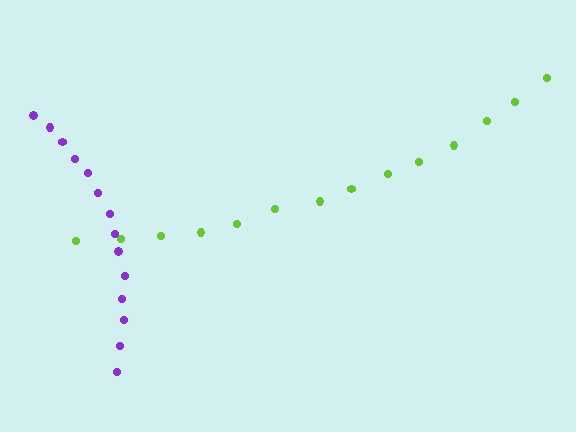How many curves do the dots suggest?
There are 2 distinct paths.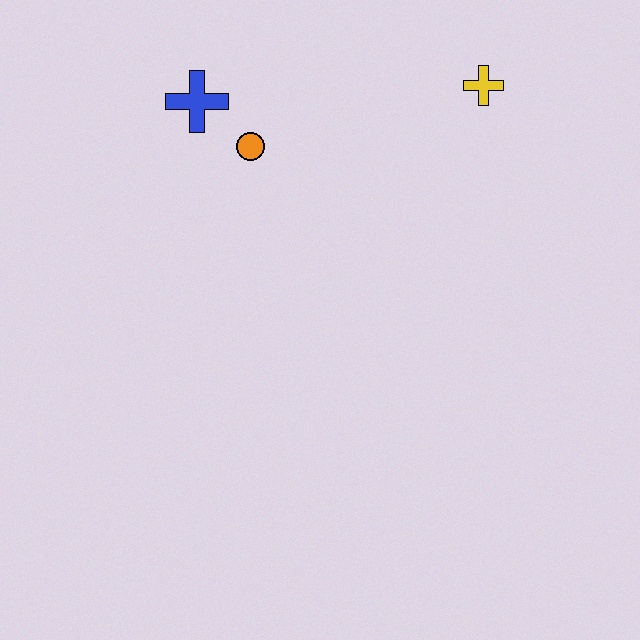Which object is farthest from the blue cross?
The yellow cross is farthest from the blue cross.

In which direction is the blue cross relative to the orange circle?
The blue cross is to the left of the orange circle.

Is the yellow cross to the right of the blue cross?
Yes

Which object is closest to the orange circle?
The blue cross is closest to the orange circle.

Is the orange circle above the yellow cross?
No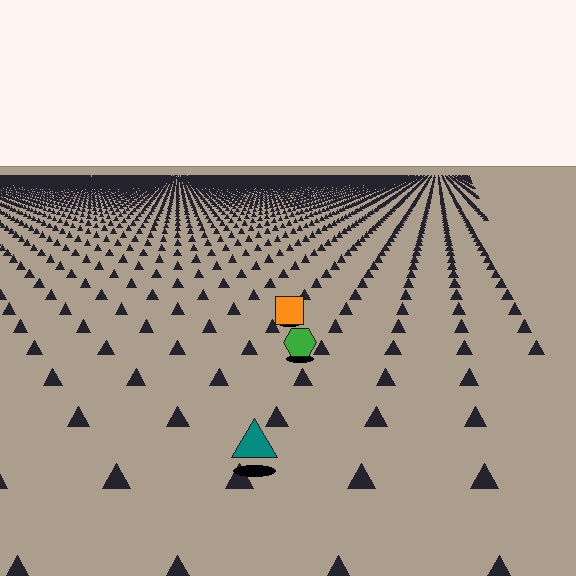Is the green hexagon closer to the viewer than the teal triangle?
No. The teal triangle is closer — you can tell from the texture gradient: the ground texture is coarser near it.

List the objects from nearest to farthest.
From nearest to farthest: the teal triangle, the green hexagon, the orange square.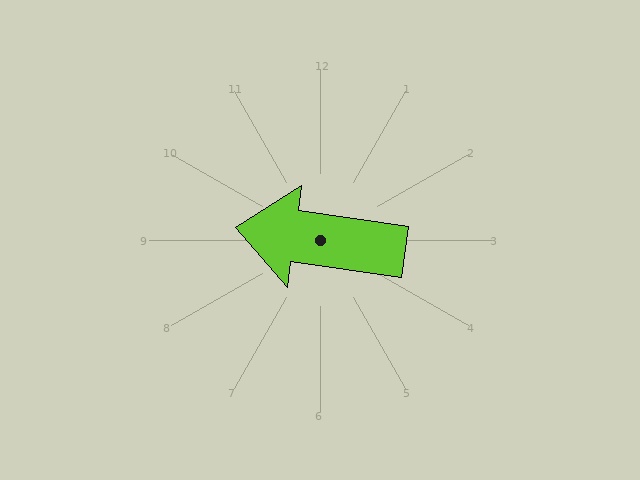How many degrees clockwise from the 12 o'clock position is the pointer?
Approximately 278 degrees.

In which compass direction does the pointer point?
West.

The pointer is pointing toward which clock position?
Roughly 9 o'clock.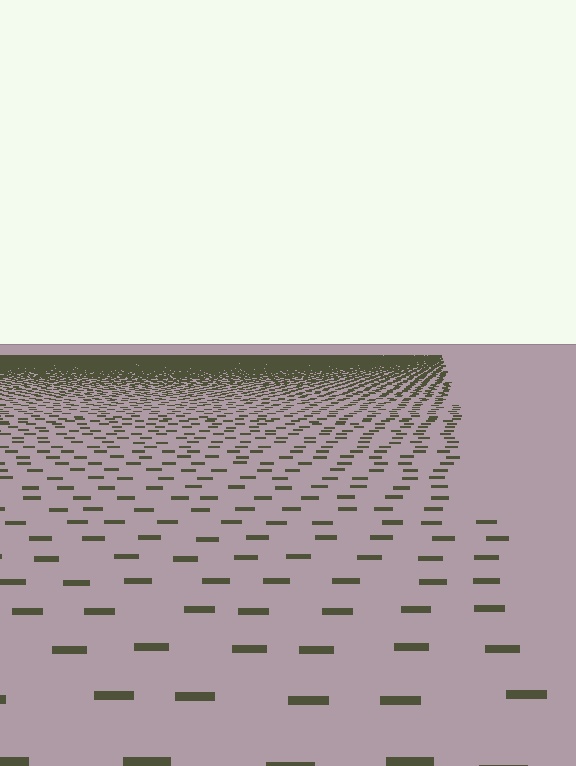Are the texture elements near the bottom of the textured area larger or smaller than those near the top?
Larger. Near the bottom, elements are closer to the viewer and appear at a bigger on-screen size.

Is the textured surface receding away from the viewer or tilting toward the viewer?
The surface is receding away from the viewer. Texture elements get smaller and denser toward the top.